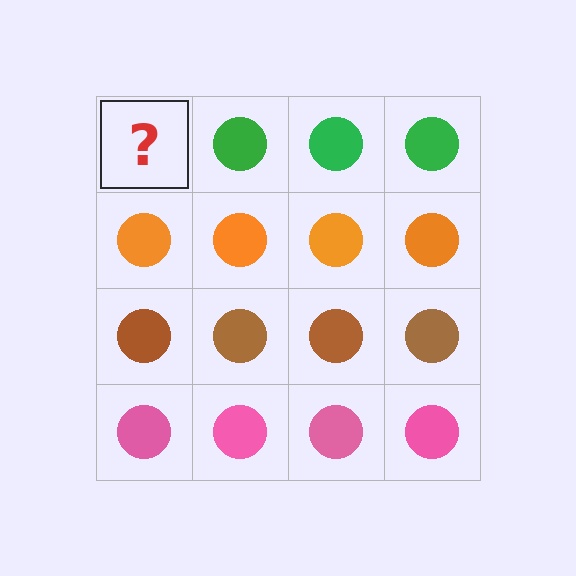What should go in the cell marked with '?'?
The missing cell should contain a green circle.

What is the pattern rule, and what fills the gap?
The rule is that each row has a consistent color. The gap should be filled with a green circle.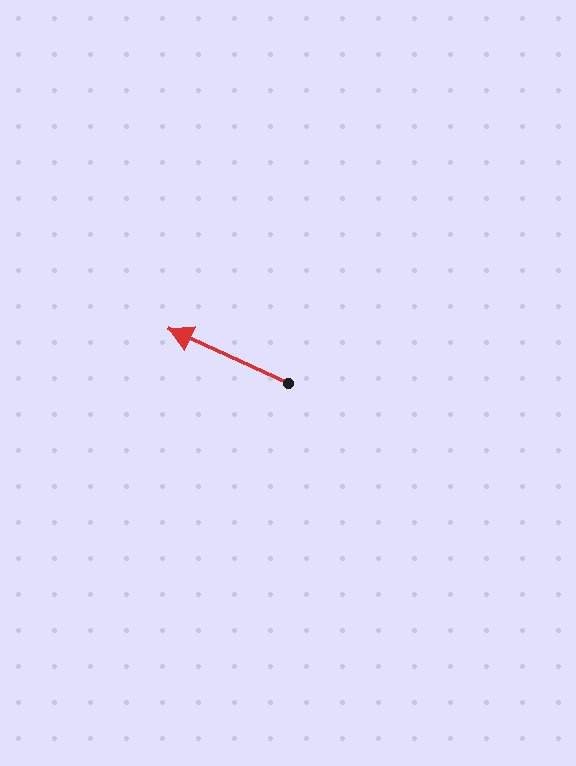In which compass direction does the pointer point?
Northwest.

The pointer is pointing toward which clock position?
Roughly 10 o'clock.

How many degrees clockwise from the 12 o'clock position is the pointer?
Approximately 294 degrees.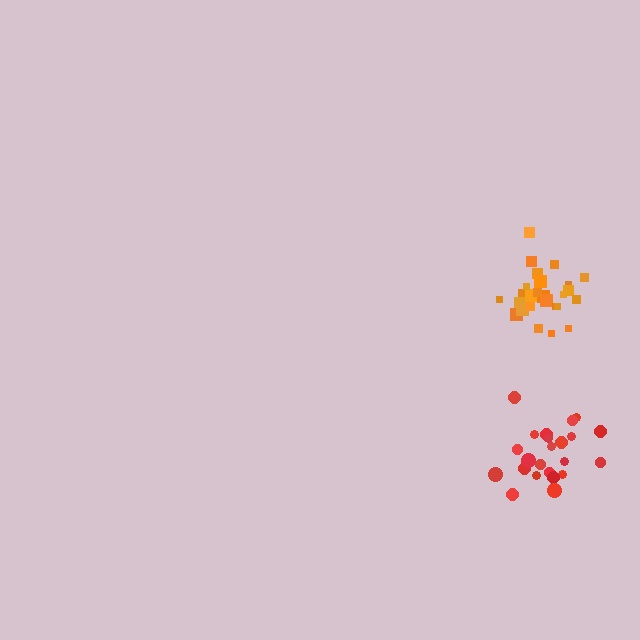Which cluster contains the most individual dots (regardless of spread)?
Orange (26).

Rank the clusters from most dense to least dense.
orange, red.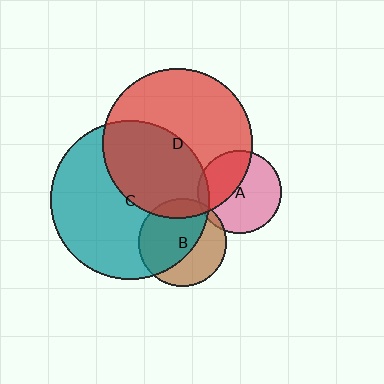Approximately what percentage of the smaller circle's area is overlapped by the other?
Approximately 40%.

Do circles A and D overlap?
Yes.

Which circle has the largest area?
Circle C (teal).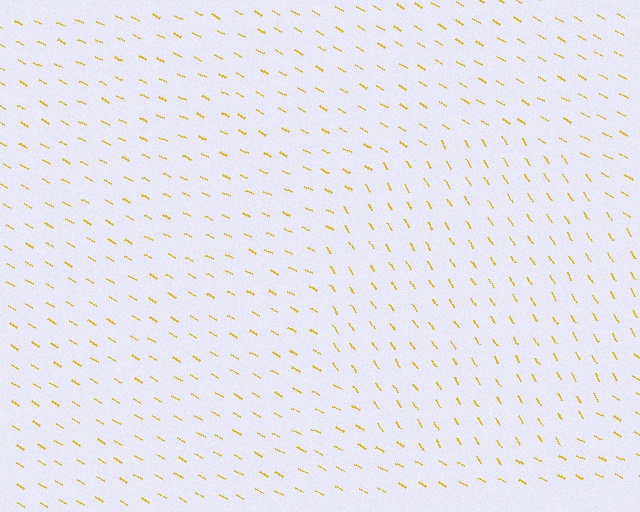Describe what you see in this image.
The image is filled with small yellow line segments. A circle region in the image has lines oriented differently from the surrounding lines, creating a visible texture boundary.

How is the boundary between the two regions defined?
The boundary is defined purely by a change in line orientation (approximately 33 degrees difference). All lines are the same color and thickness.